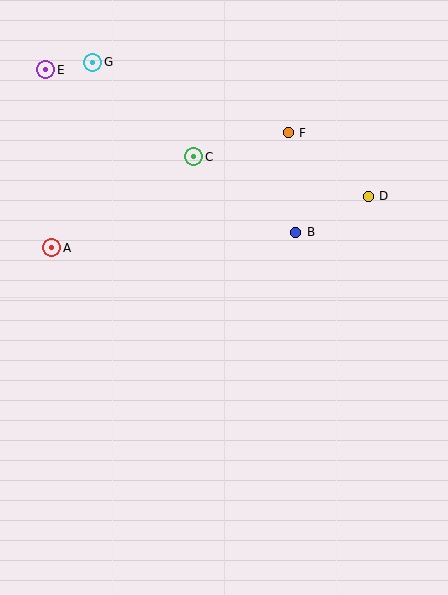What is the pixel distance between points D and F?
The distance between D and F is 102 pixels.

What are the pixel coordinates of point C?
Point C is at (194, 157).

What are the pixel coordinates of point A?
Point A is at (52, 248).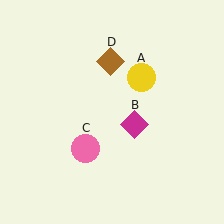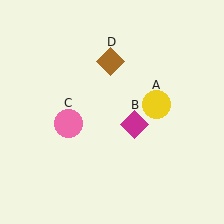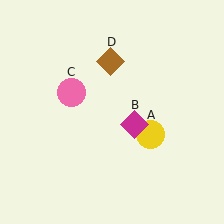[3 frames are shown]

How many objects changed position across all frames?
2 objects changed position: yellow circle (object A), pink circle (object C).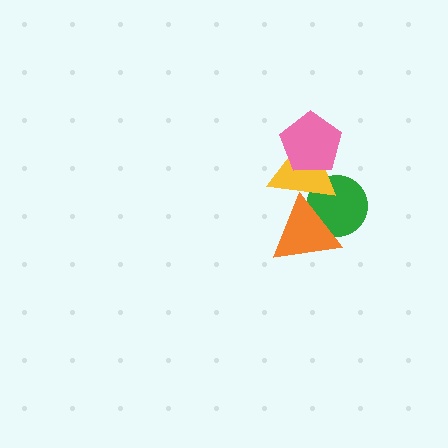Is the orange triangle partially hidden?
No, no other shape covers it.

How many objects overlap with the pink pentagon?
1 object overlaps with the pink pentagon.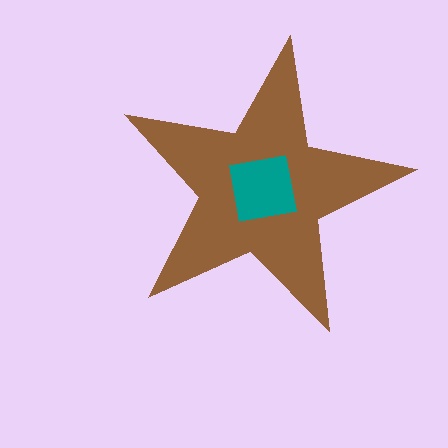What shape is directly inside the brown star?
The teal square.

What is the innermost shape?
The teal square.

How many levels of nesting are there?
2.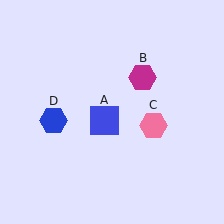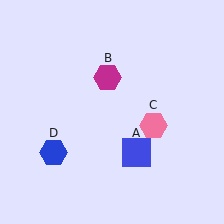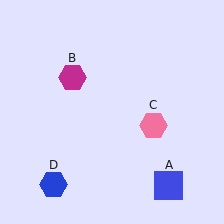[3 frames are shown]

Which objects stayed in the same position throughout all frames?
Pink hexagon (object C) remained stationary.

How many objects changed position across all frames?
3 objects changed position: blue square (object A), magenta hexagon (object B), blue hexagon (object D).